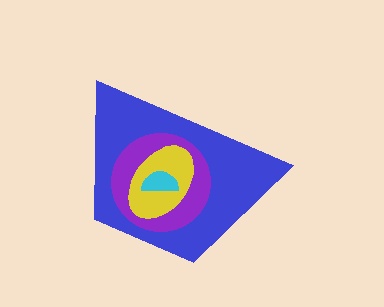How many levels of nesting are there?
4.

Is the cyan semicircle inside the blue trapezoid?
Yes.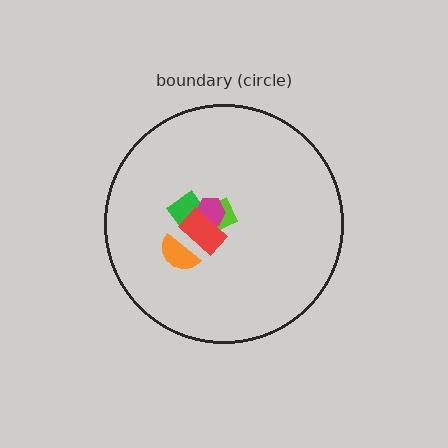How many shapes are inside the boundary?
5 inside, 0 outside.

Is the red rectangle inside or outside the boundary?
Inside.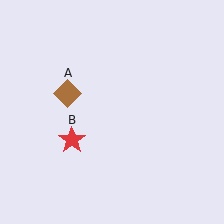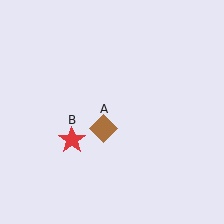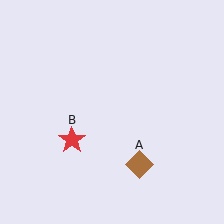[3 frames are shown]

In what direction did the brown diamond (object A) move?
The brown diamond (object A) moved down and to the right.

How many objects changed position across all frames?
1 object changed position: brown diamond (object A).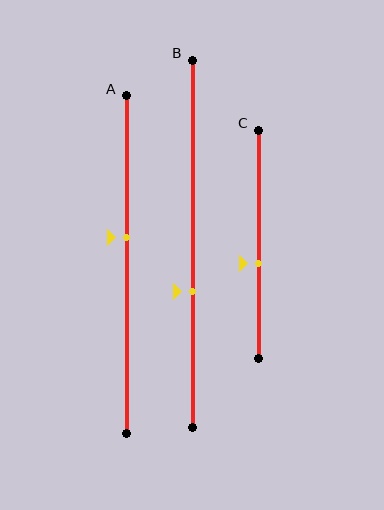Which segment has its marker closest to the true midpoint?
Segment A has its marker closest to the true midpoint.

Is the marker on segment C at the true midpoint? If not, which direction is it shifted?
No, the marker on segment C is shifted downward by about 8% of the segment length.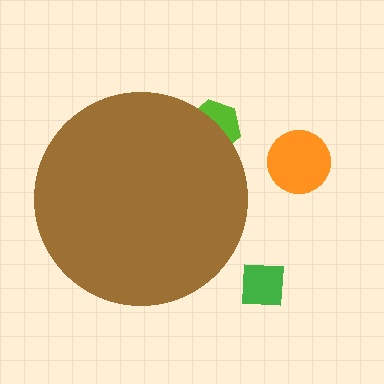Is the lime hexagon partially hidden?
Yes, the lime hexagon is partially hidden behind the brown circle.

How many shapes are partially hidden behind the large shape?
1 shape is partially hidden.